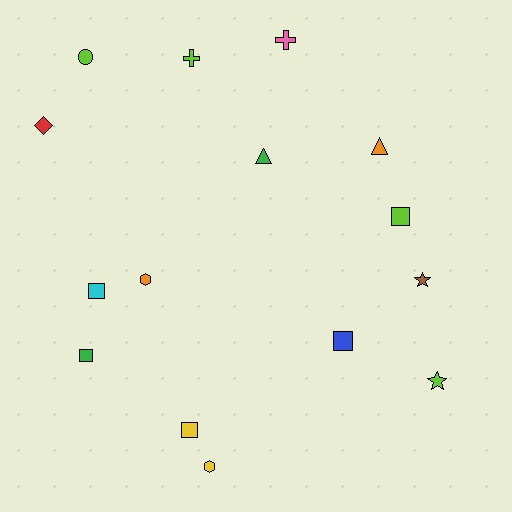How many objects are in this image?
There are 15 objects.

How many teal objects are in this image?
There are no teal objects.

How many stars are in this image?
There are 2 stars.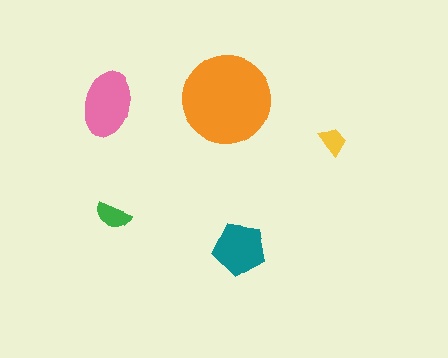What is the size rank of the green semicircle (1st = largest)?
4th.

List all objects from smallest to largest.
The yellow trapezoid, the green semicircle, the teal pentagon, the pink ellipse, the orange circle.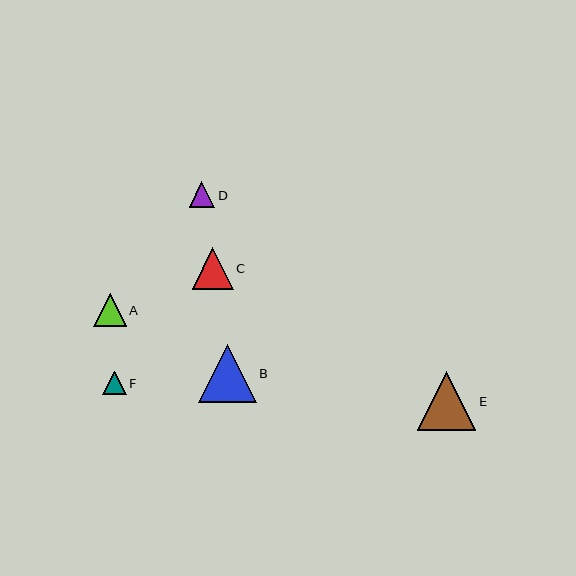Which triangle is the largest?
Triangle E is the largest with a size of approximately 58 pixels.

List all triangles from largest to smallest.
From largest to smallest: E, B, C, A, D, F.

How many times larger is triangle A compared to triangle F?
Triangle A is approximately 1.4 times the size of triangle F.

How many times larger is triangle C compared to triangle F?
Triangle C is approximately 1.8 times the size of triangle F.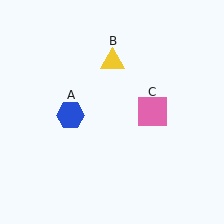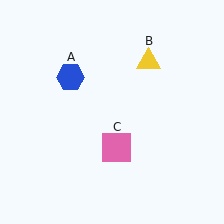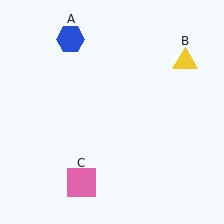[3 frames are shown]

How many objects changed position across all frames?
3 objects changed position: blue hexagon (object A), yellow triangle (object B), pink square (object C).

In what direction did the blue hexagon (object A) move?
The blue hexagon (object A) moved up.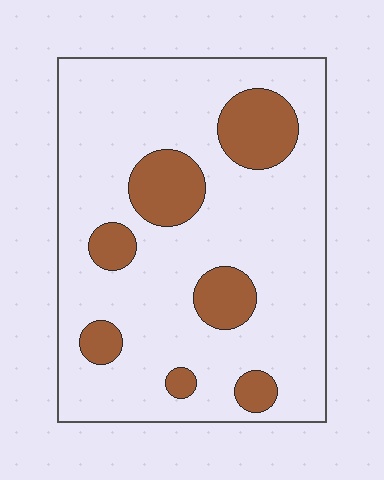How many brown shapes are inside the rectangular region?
7.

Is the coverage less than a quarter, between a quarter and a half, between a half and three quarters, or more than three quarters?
Less than a quarter.